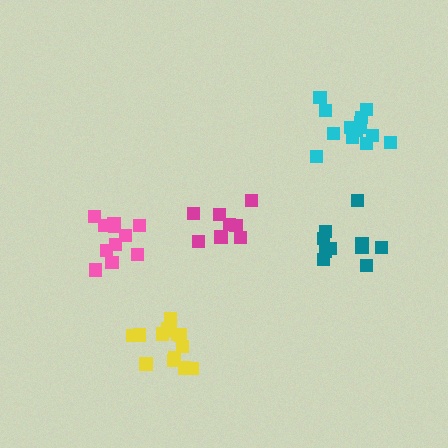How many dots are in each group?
Group 1: 11 dots, Group 2: 14 dots, Group 3: 11 dots, Group 4: 14 dots, Group 5: 8 dots (58 total).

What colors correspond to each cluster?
The clusters are colored: teal, yellow, pink, cyan, magenta.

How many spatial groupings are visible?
There are 5 spatial groupings.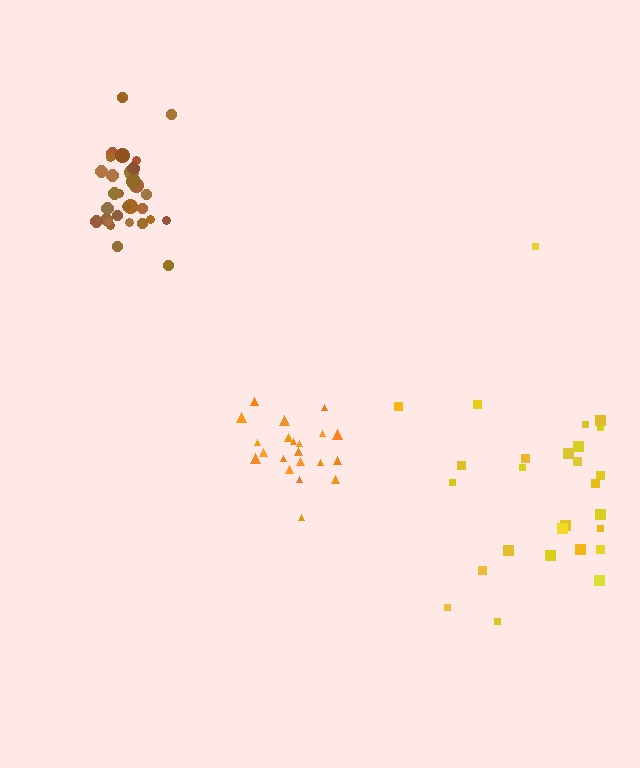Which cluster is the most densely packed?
Brown.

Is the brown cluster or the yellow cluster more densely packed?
Brown.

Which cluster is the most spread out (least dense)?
Yellow.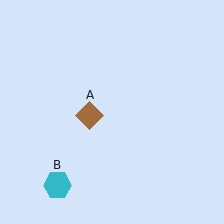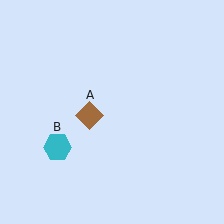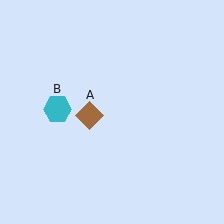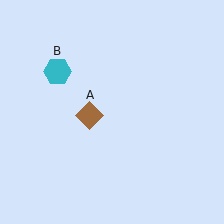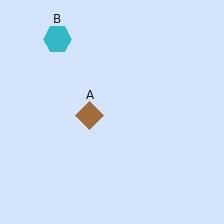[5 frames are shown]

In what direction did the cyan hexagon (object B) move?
The cyan hexagon (object B) moved up.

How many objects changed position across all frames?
1 object changed position: cyan hexagon (object B).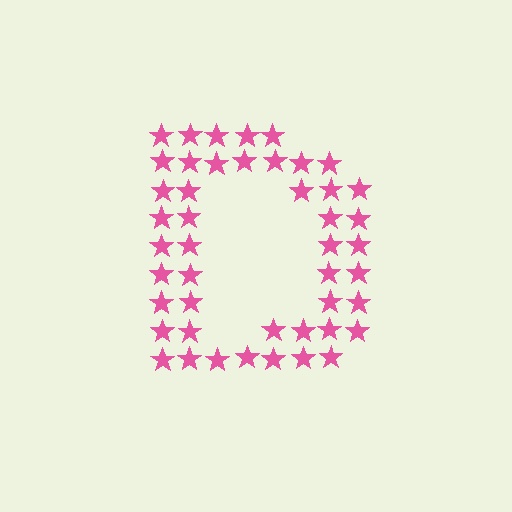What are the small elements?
The small elements are stars.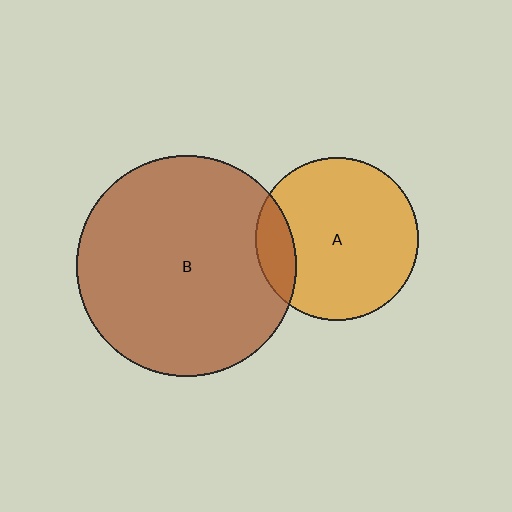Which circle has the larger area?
Circle B (brown).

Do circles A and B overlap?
Yes.